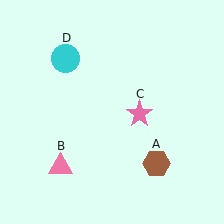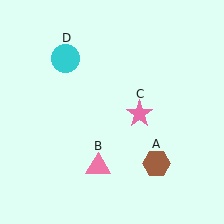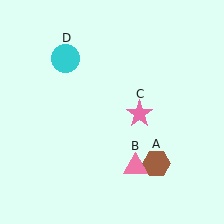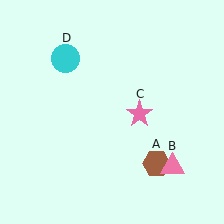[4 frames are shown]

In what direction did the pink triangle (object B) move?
The pink triangle (object B) moved right.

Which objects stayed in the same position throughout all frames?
Brown hexagon (object A) and pink star (object C) and cyan circle (object D) remained stationary.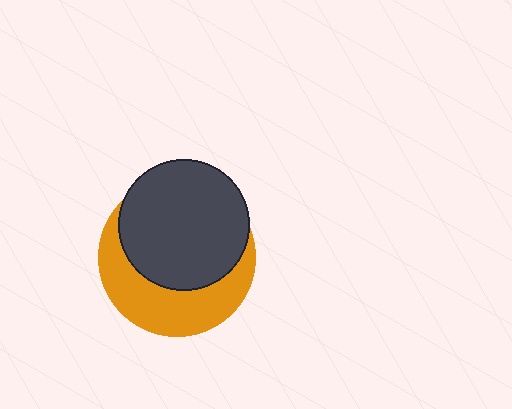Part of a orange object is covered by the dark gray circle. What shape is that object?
It is a circle.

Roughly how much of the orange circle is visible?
A small part of it is visible (roughly 42%).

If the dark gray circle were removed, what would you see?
You would see the complete orange circle.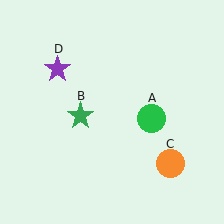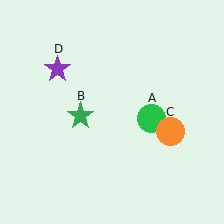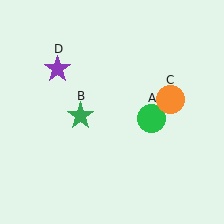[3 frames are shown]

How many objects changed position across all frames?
1 object changed position: orange circle (object C).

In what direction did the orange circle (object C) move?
The orange circle (object C) moved up.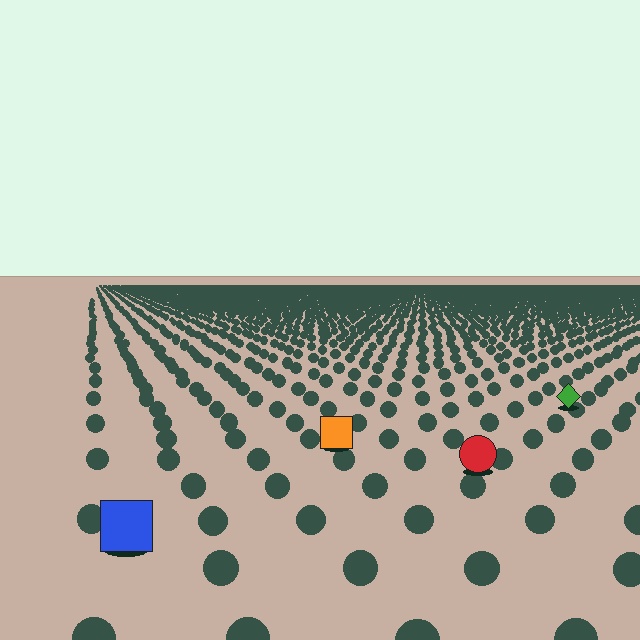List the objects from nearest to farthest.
From nearest to farthest: the blue square, the red circle, the orange square, the green diamond.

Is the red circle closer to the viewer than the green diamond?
Yes. The red circle is closer — you can tell from the texture gradient: the ground texture is coarser near it.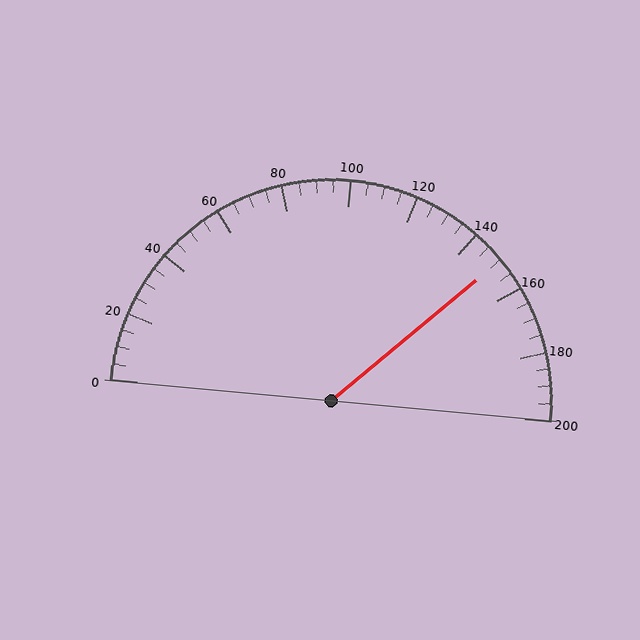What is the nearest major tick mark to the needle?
The nearest major tick mark is 160.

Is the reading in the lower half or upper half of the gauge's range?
The reading is in the upper half of the range (0 to 200).